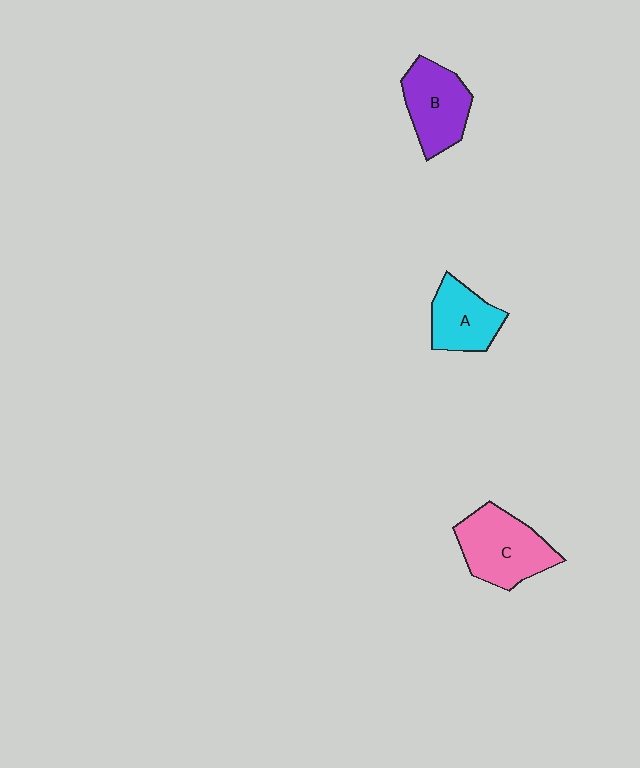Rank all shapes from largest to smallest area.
From largest to smallest: C (pink), B (purple), A (cyan).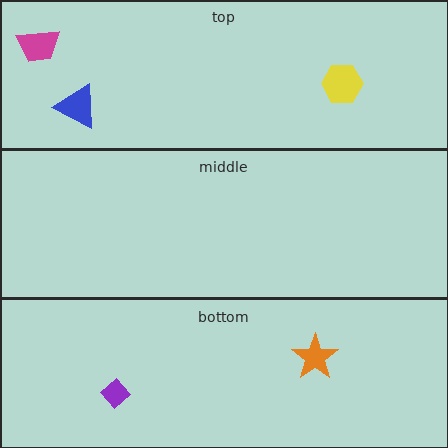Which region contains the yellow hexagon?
The top region.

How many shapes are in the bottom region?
2.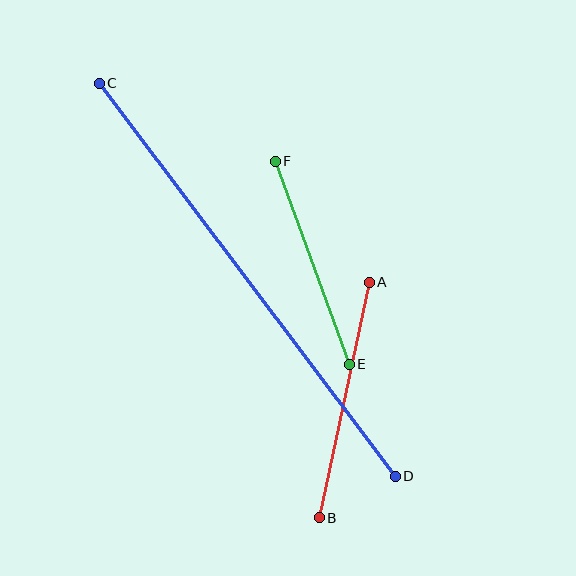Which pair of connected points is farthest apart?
Points C and D are farthest apart.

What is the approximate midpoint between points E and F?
The midpoint is at approximately (312, 263) pixels.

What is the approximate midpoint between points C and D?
The midpoint is at approximately (247, 280) pixels.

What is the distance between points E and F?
The distance is approximately 216 pixels.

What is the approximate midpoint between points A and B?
The midpoint is at approximately (344, 400) pixels.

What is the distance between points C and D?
The distance is approximately 492 pixels.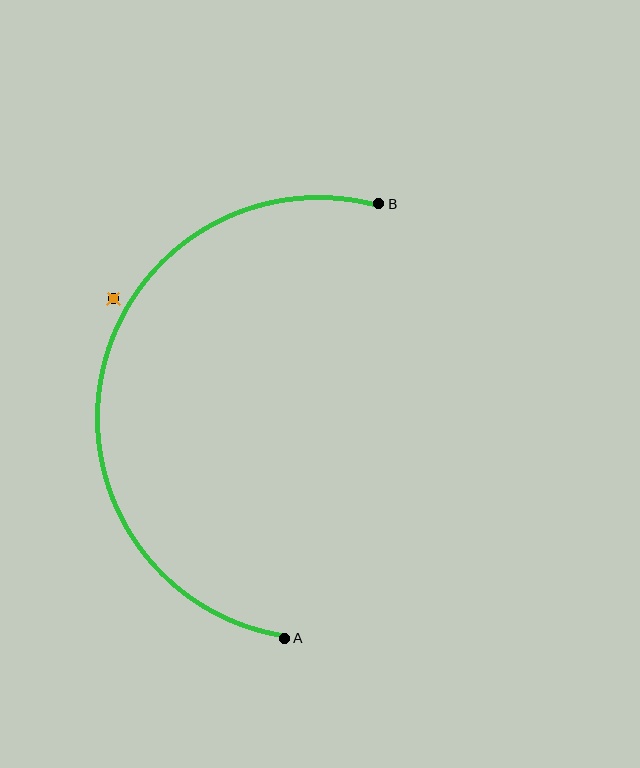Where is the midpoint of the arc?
The arc midpoint is the point on the curve farthest from the straight line joining A and B. It sits to the left of that line.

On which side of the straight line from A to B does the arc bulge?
The arc bulges to the left of the straight line connecting A and B.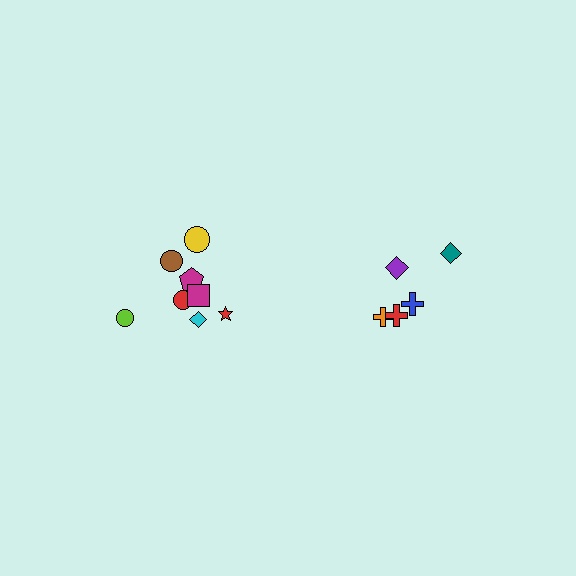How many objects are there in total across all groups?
There are 13 objects.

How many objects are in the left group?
There are 8 objects.